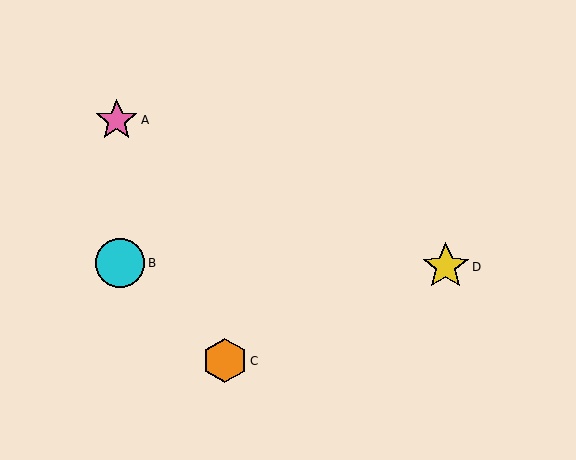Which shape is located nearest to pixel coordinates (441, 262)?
The yellow star (labeled D) at (446, 267) is nearest to that location.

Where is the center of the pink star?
The center of the pink star is at (117, 120).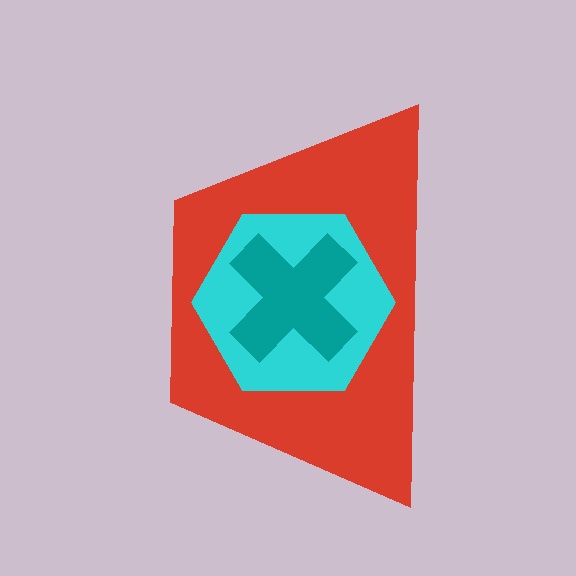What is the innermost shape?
The teal cross.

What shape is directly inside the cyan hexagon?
The teal cross.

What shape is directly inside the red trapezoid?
The cyan hexagon.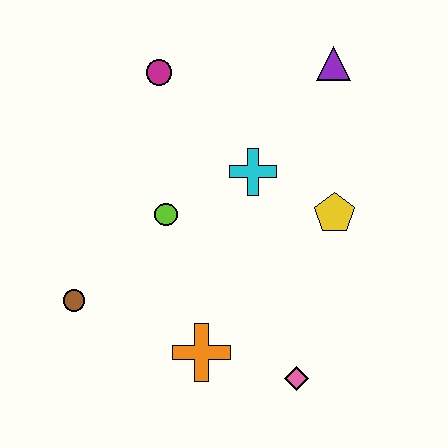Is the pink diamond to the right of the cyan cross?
Yes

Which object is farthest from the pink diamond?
The magenta circle is farthest from the pink diamond.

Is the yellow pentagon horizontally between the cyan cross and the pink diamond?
No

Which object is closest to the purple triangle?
The cyan cross is closest to the purple triangle.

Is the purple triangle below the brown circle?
No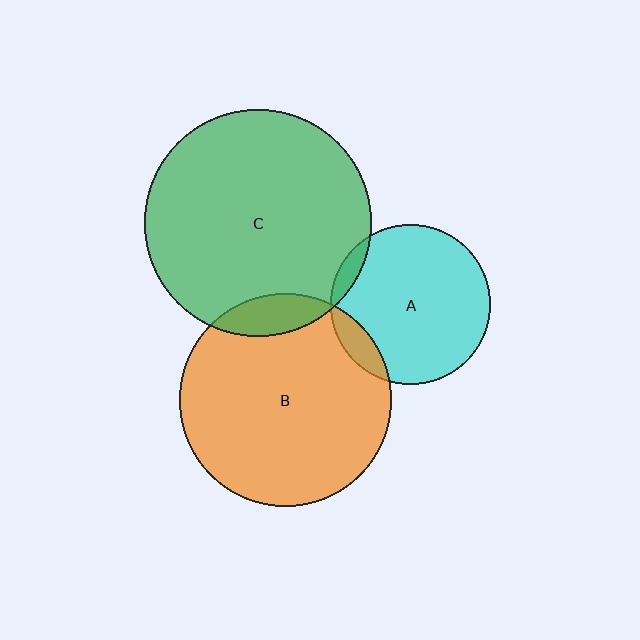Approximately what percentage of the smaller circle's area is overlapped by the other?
Approximately 10%.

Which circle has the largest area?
Circle C (green).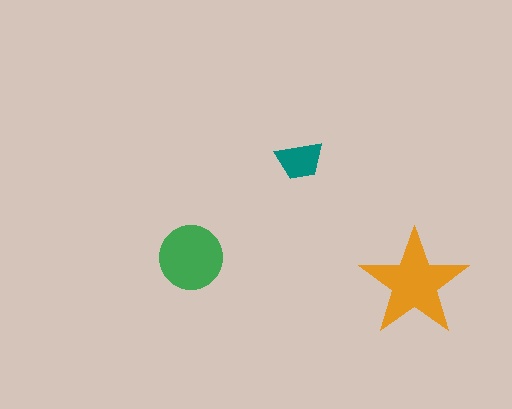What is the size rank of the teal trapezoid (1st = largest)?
3rd.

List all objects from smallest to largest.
The teal trapezoid, the green circle, the orange star.